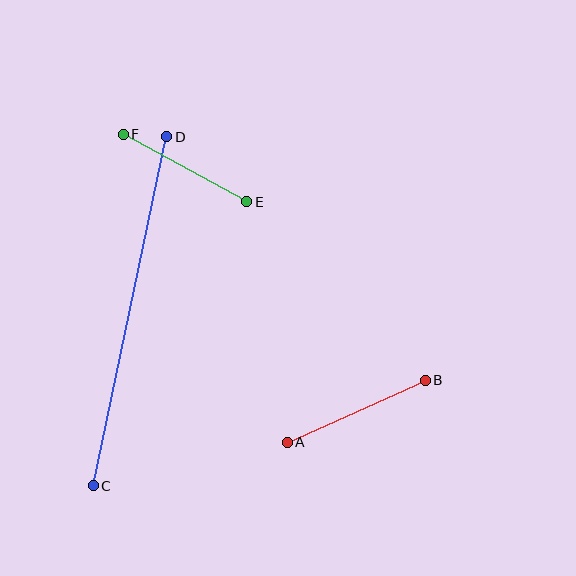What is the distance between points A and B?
The distance is approximately 151 pixels.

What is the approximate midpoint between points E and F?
The midpoint is at approximately (185, 168) pixels.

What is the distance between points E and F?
The distance is approximately 141 pixels.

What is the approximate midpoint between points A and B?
The midpoint is at approximately (356, 411) pixels.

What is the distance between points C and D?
The distance is approximately 357 pixels.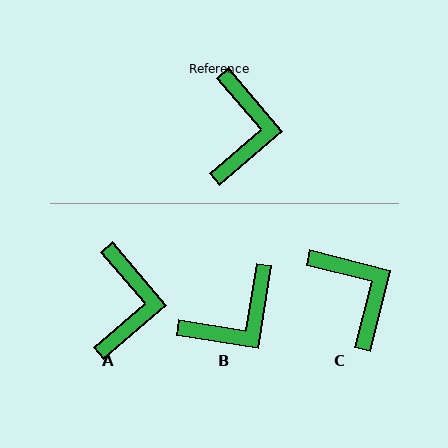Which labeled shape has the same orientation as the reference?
A.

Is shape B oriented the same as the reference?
No, it is off by about 50 degrees.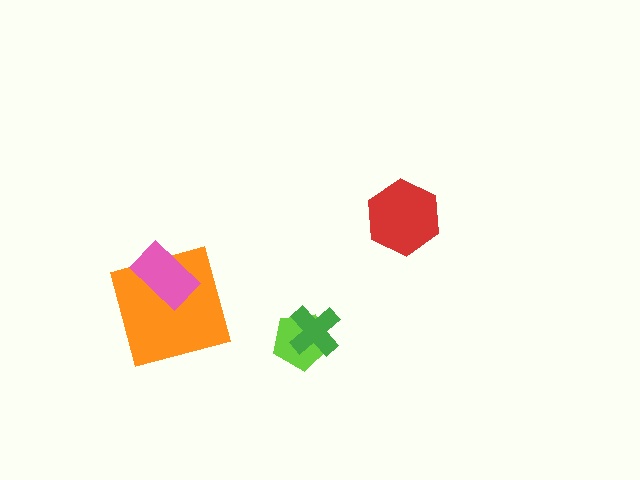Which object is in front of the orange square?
The pink rectangle is in front of the orange square.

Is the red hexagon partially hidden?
No, no other shape covers it.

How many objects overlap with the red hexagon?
0 objects overlap with the red hexagon.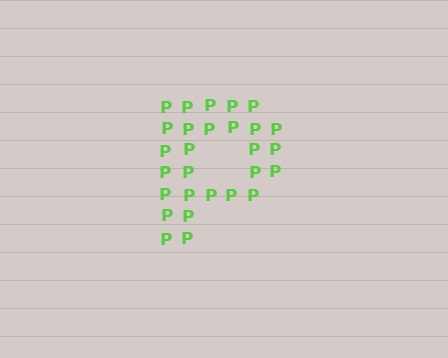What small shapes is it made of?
It is made of small letter P's.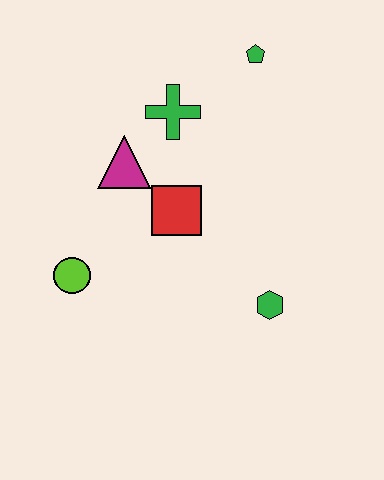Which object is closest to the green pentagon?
The green cross is closest to the green pentagon.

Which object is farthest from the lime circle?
The green pentagon is farthest from the lime circle.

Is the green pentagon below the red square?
No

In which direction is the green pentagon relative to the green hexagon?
The green pentagon is above the green hexagon.